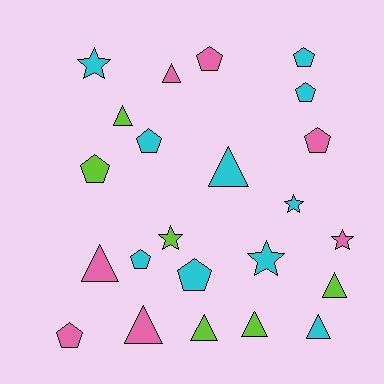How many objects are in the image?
There are 23 objects.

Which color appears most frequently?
Cyan, with 10 objects.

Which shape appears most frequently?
Pentagon, with 9 objects.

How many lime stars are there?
There is 1 lime star.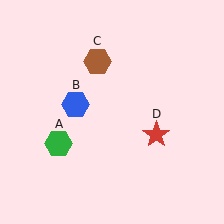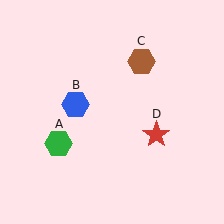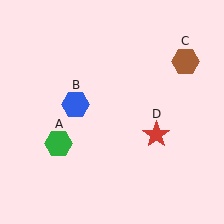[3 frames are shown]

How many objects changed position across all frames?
1 object changed position: brown hexagon (object C).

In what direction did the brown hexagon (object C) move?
The brown hexagon (object C) moved right.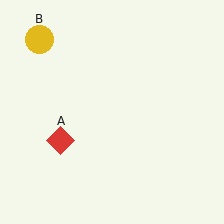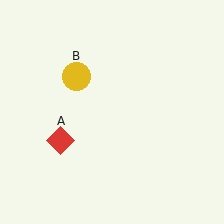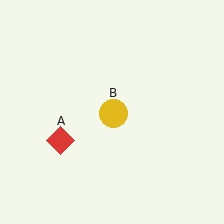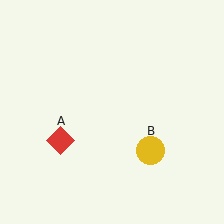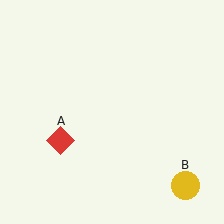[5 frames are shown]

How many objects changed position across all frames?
1 object changed position: yellow circle (object B).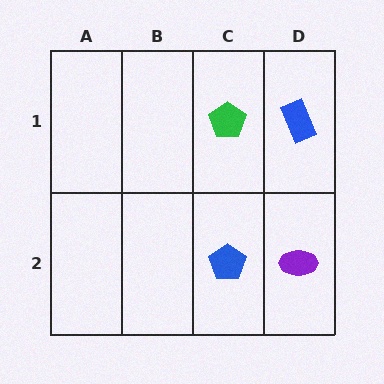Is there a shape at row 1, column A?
No, that cell is empty.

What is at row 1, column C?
A green pentagon.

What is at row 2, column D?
A purple ellipse.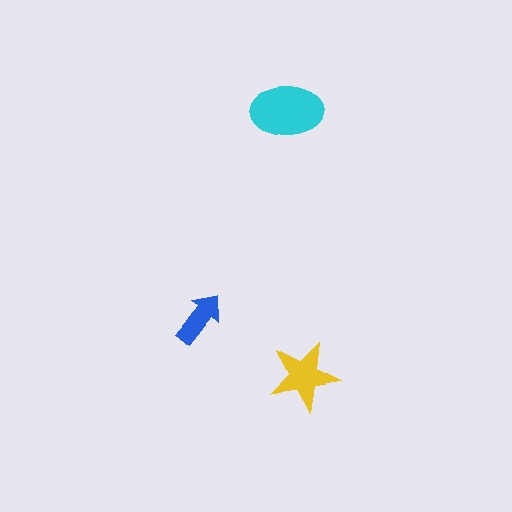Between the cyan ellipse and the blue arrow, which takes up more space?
The cyan ellipse.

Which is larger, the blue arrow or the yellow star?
The yellow star.